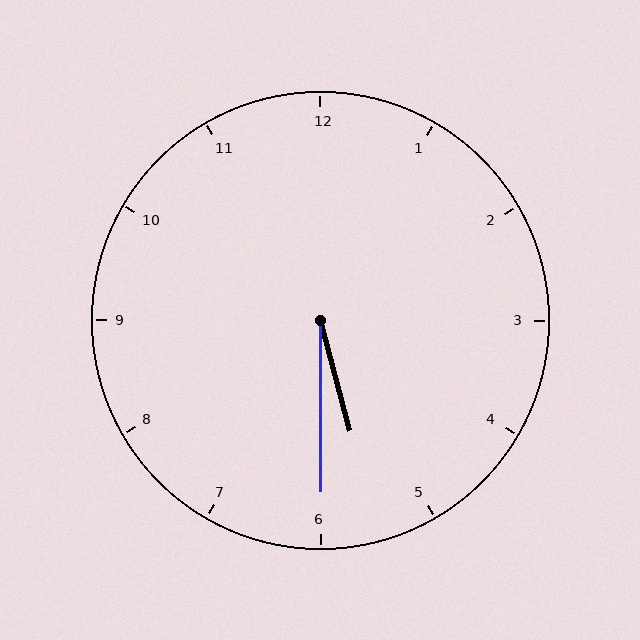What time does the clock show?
5:30.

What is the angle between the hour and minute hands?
Approximately 15 degrees.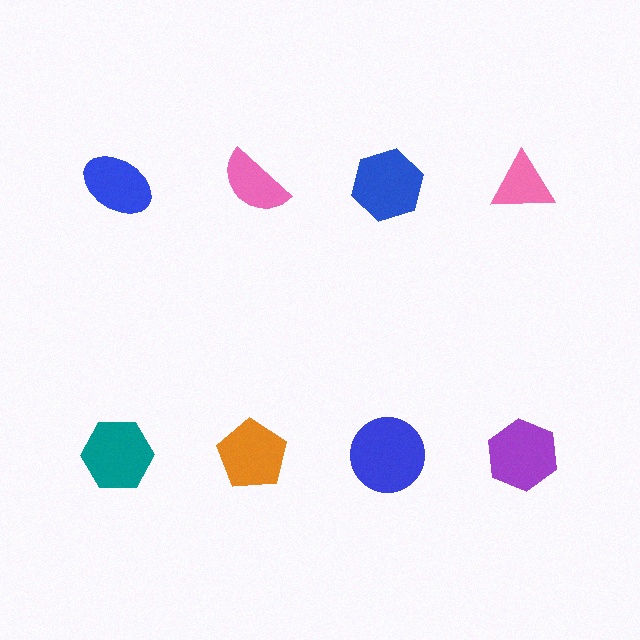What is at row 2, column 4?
A purple hexagon.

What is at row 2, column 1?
A teal hexagon.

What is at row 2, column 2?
An orange pentagon.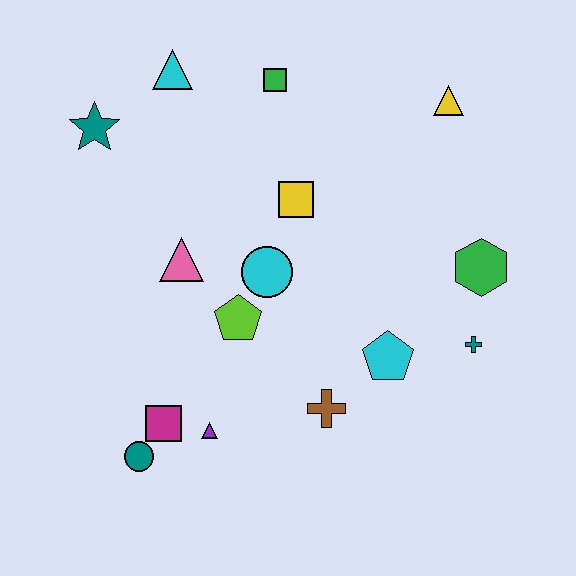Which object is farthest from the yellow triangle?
The teal circle is farthest from the yellow triangle.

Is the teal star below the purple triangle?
No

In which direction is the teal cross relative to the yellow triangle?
The teal cross is below the yellow triangle.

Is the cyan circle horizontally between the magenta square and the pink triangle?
No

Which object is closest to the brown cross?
The cyan pentagon is closest to the brown cross.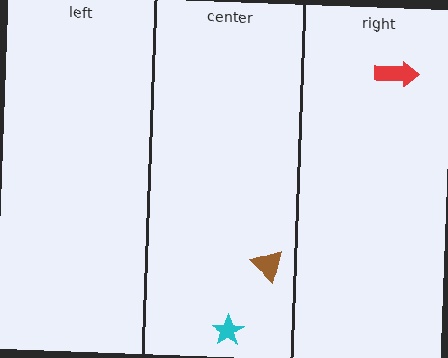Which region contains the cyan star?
The center region.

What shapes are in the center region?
The cyan star, the brown triangle.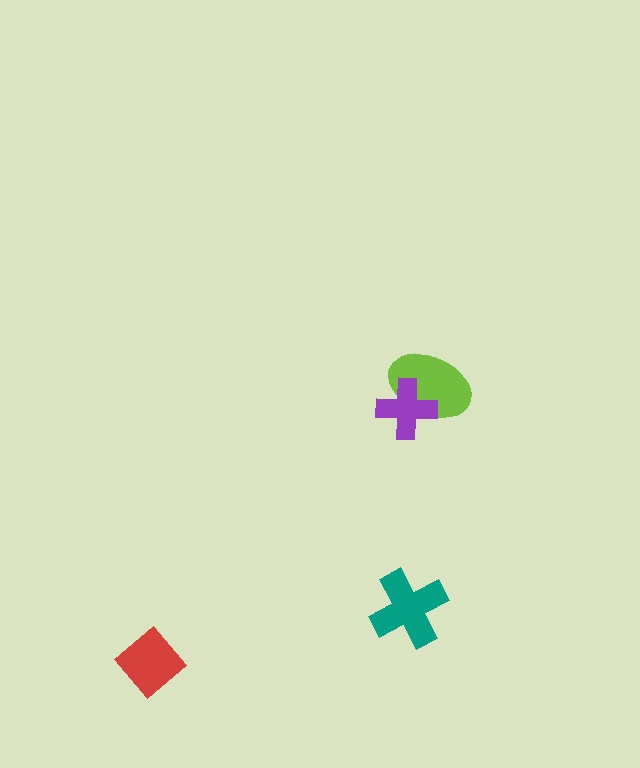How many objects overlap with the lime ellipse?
1 object overlaps with the lime ellipse.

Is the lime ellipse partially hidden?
Yes, it is partially covered by another shape.